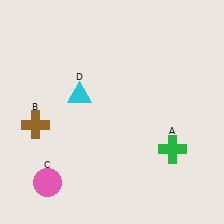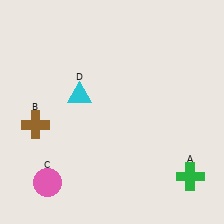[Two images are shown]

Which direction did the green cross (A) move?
The green cross (A) moved down.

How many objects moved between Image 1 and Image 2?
1 object moved between the two images.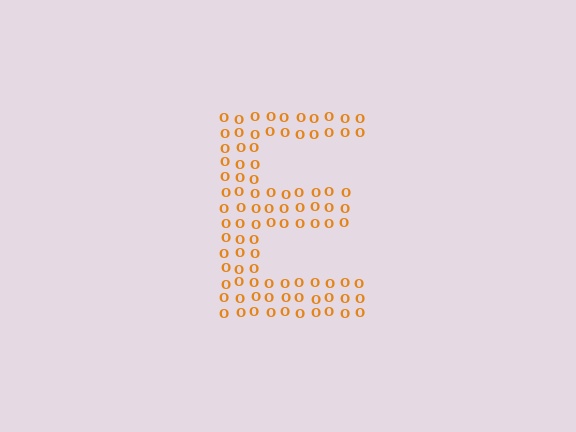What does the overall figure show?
The overall figure shows the letter E.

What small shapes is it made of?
It is made of small letter O's.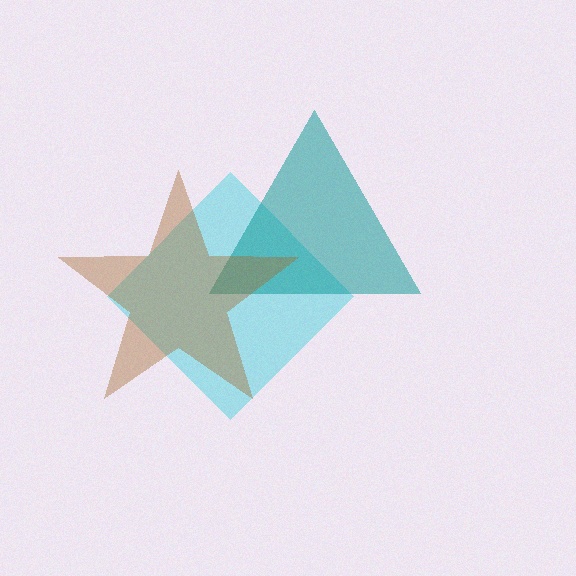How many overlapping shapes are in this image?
There are 3 overlapping shapes in the image.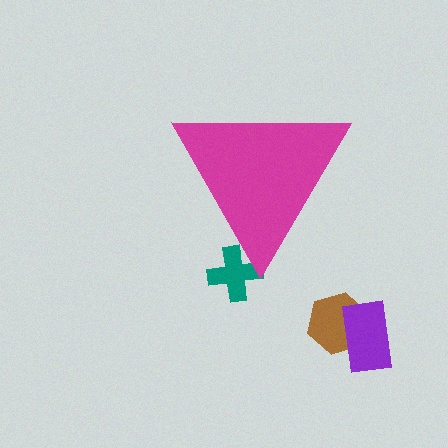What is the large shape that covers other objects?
A magenta triangle.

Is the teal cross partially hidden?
Yes, the teal cross is partially hidden behind the magenta triangle.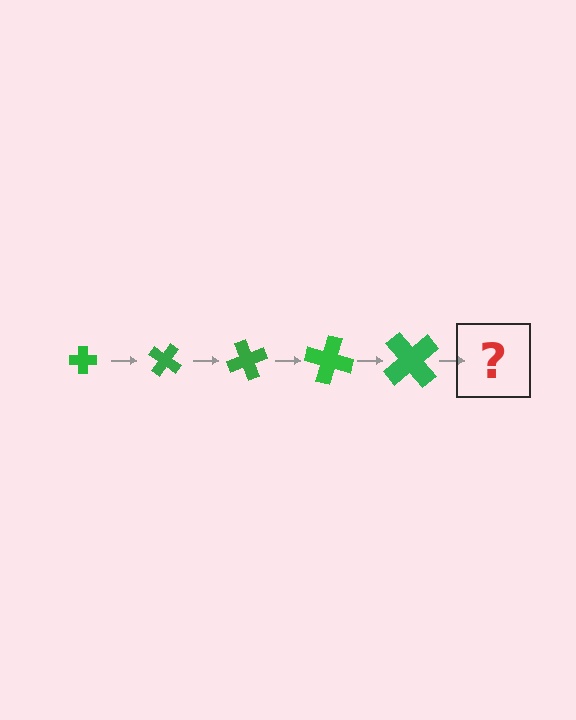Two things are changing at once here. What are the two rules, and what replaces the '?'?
The two rules are that the cross grows larger each step and it rotates 35 degrees each step. The '?' should be a cross, larger than the previous one and rotated 175 degrees from the start.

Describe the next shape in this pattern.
It should be a cross, larger than the previous one and rotated 175 degrees from the start.